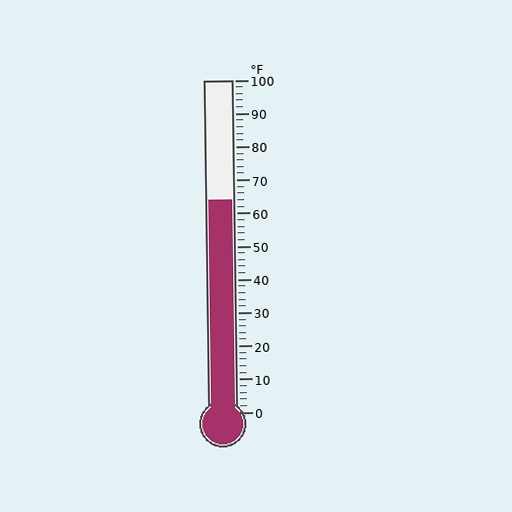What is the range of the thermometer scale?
The thermometer scale ranges from 0°F to 100°F.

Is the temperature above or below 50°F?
The temperature is above 50°F.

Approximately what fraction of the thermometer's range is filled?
The thermometer is filled to approximately 65% of its range.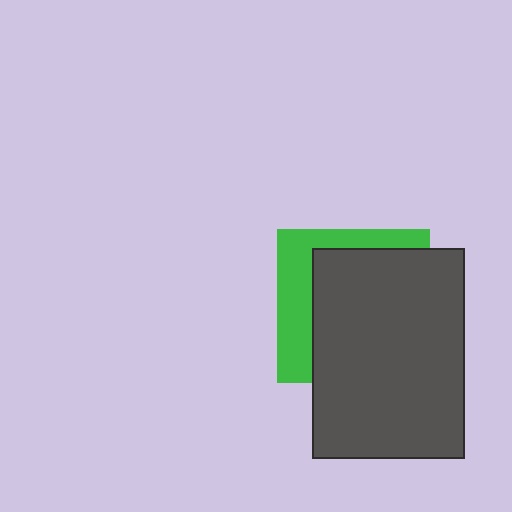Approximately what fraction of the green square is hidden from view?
Roughly 69% of the green square is hidden behind the dark gray rectangle.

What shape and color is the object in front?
The object in front is a dark gray rectangle.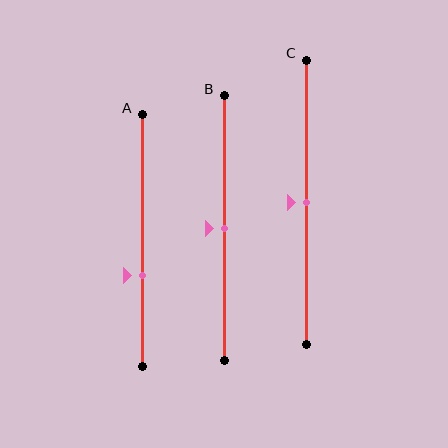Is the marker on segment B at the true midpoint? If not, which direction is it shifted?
Yes, the marker on segment B is at the true midpoint.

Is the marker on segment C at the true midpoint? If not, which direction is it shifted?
Yes, the marker on segment C is at the true midpoint.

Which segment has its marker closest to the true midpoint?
Segment B has its marker closest to the true midpoint.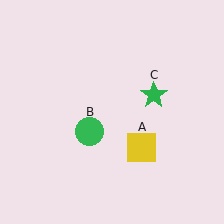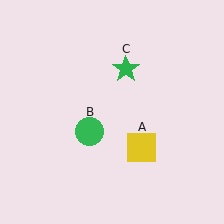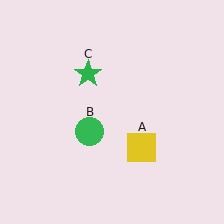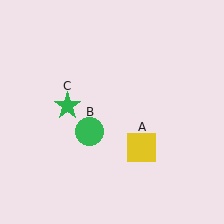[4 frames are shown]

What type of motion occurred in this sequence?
The green star (object C) rotated counterclockwise around the center of the scene.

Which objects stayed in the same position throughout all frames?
Yellow square (object A) and green circle (object B) remained stationary.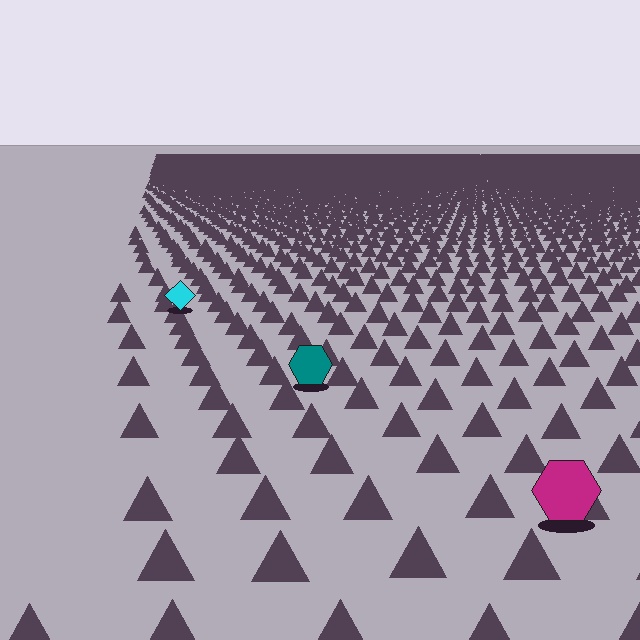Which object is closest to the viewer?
The magenta hexagon is closest. The texture marks near it are larger and more spread out.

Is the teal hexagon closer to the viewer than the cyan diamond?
Yes. The teal hexagon is closer — you can tell from the texture gradient: the ground texture is coarser near it.